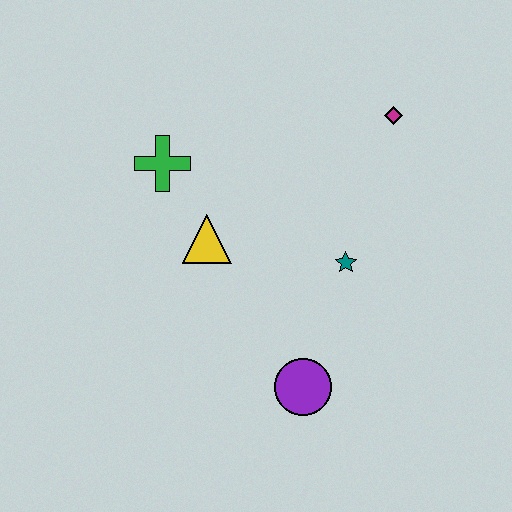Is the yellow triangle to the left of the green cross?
No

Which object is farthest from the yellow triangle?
The magenta diamond is farthest from the yellow triangle.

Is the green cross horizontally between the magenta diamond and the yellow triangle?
No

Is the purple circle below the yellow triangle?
Yes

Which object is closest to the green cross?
The yellow triangle is closest to the green cross.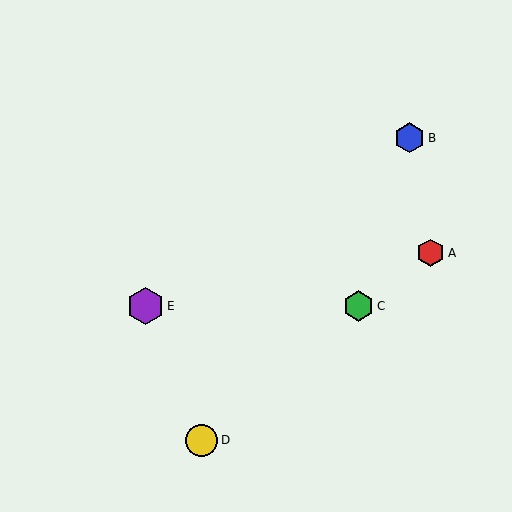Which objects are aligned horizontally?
Objects C, E are aligned horizontally.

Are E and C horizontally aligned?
Yes, both are at y≈306.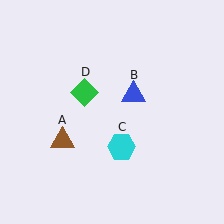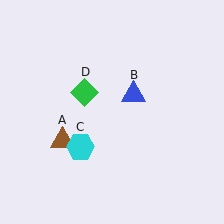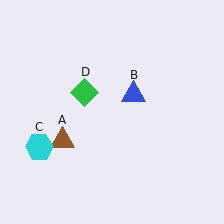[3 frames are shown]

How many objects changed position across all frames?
1 object changed position: cyan hexagon (object C).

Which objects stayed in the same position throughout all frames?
Brown triangle (object A) and blue triangle (object B) and green diamond (object D) remained stationary.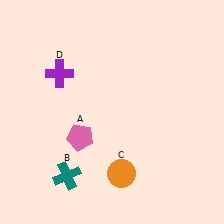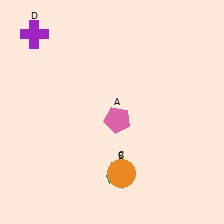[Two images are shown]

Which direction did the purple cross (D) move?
The purple cross (D) moved up.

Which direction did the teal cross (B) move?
The teal cross (B) moved right.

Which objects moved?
The objects that moved are: the pink pentagon (A), the teal cross (B), the purple cross (D).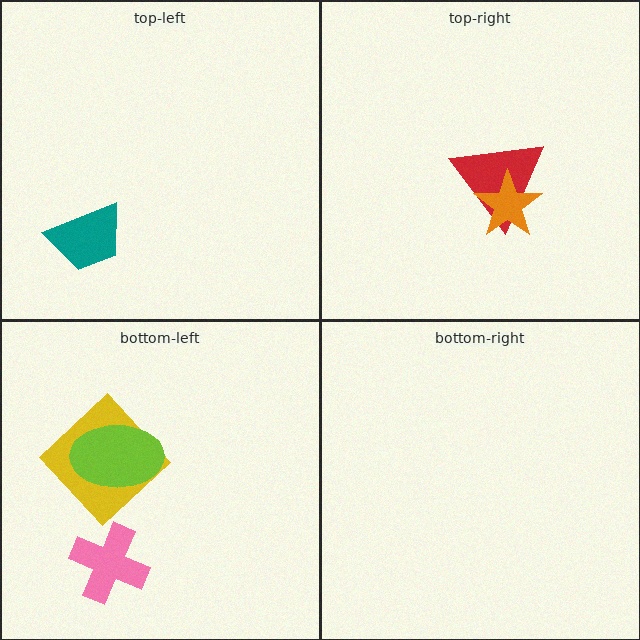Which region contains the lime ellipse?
The bottom-left region.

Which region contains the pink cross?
The bottom-left region.